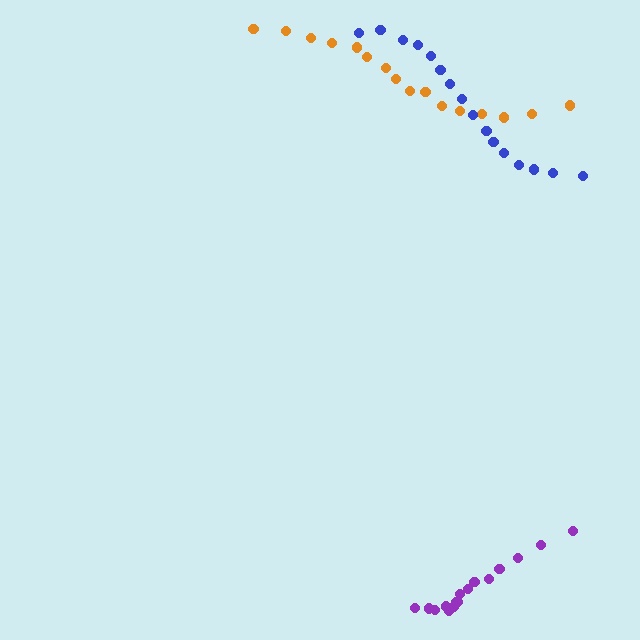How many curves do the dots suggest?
There are 3 distinct paths.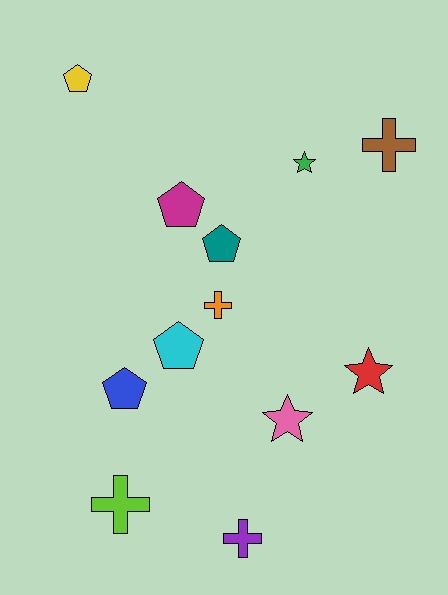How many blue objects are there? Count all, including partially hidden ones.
There is 1 blue object.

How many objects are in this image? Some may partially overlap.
There are 12 objects.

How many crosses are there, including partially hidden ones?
There are 4 crosses.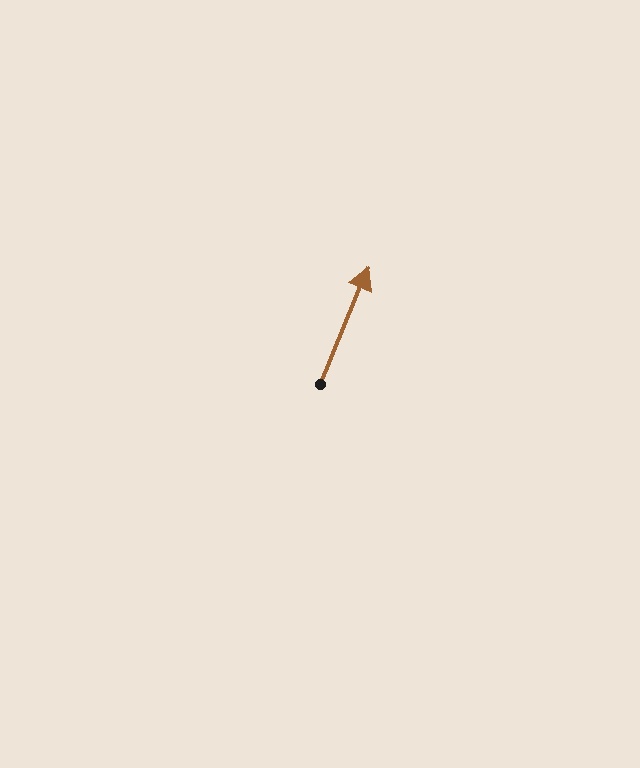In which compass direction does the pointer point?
Northeast.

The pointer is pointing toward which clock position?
Roughly 1 o'clock.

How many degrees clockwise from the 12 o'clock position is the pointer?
Approximately 23 degrees.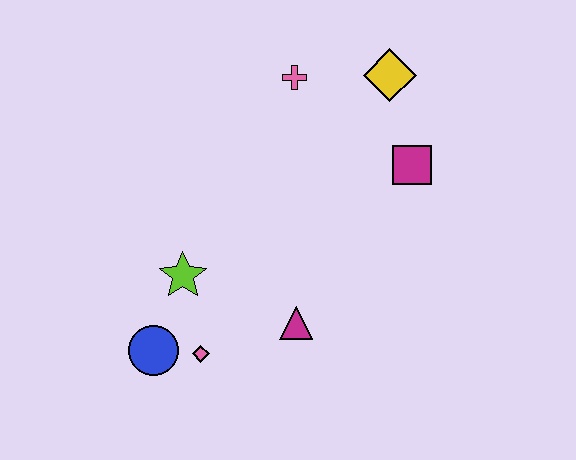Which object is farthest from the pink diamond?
The yellow diamond is farthest from the pink diamond.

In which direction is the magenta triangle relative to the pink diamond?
The magenta triangle is to the right of the pink diamond.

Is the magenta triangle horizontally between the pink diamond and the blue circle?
No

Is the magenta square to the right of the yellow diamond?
Yes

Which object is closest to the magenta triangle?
The pink diamond is closest to the magenta triangle.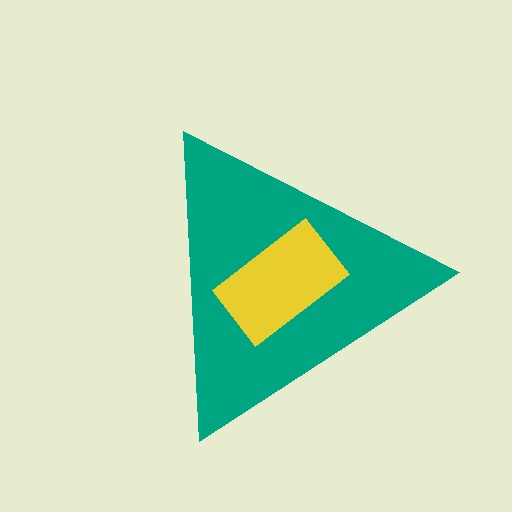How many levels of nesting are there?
2.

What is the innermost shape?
The yellow rectangle.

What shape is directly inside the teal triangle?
The yellow rectangle.